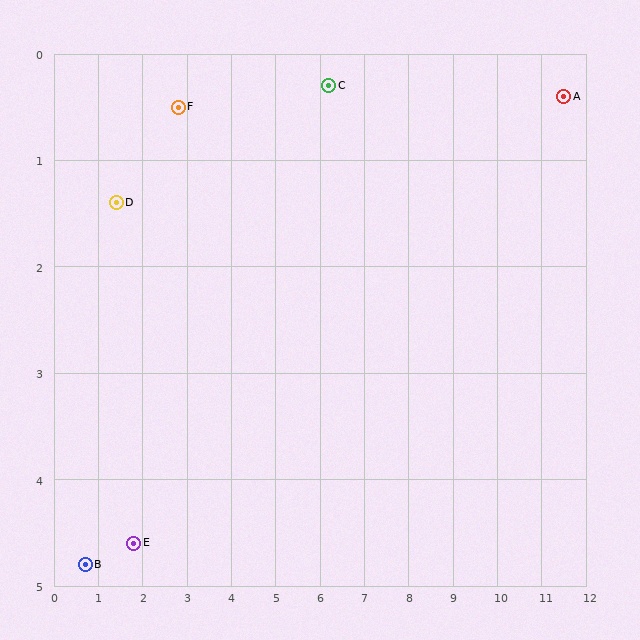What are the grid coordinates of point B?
Point B is at approximately (0.7, 4.8).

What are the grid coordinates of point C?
Point C is at approximately (6.2, 0.3).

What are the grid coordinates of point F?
Point F is at approximately (2.8, 0.5).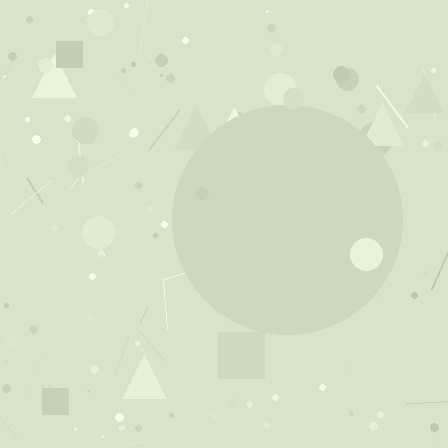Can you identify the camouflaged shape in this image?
The camouflaged shape is a circle.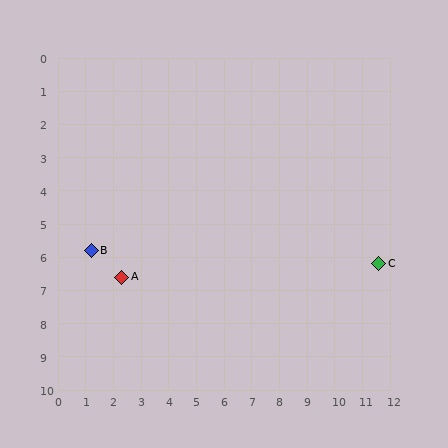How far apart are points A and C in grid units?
Points A and C are about 9.3 grid units apart.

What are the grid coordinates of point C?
Point C is at approximately (11.6, 6.2).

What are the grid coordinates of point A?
Point A is at approximately (2.3, 6.6).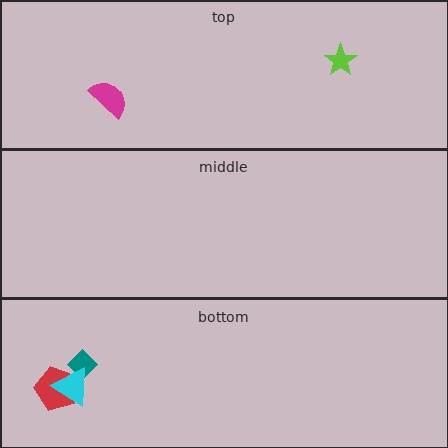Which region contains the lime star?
The top region.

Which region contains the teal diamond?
The bottom region.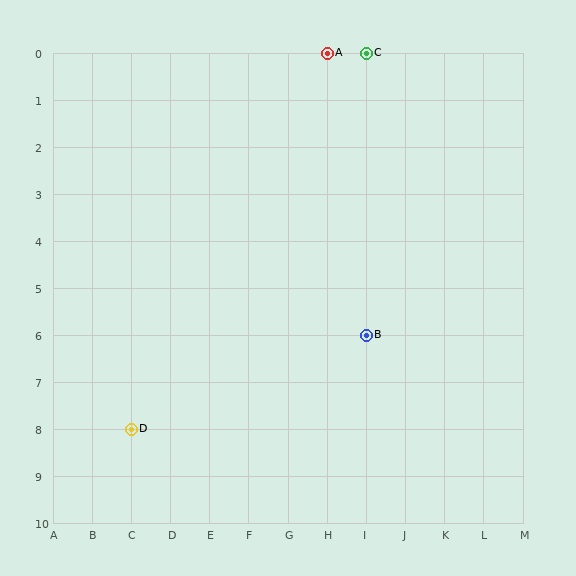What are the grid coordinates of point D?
Point D is at grid coordinates (C, 8).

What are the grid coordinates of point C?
Point C is at grid coordinates (I, 0).